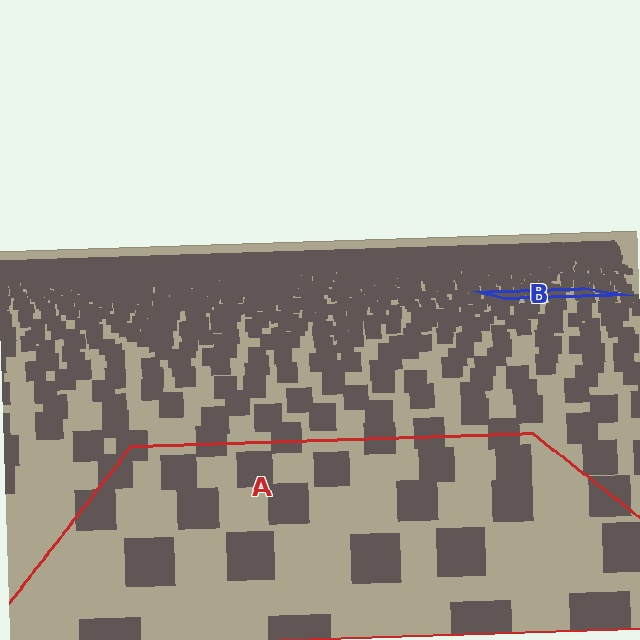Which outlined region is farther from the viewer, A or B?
Region B is farther from the viewer — the texture elements inside it appear smaller and more densely packed.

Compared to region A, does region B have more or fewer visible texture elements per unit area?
Region B has more texture elements per unit area — they are packed more densely because it is farther away.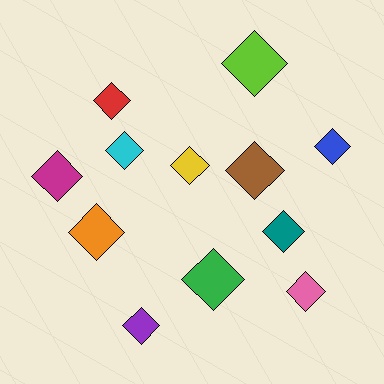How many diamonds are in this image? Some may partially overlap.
There are 12 diamonds.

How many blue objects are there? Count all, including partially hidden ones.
There is 1 blue object.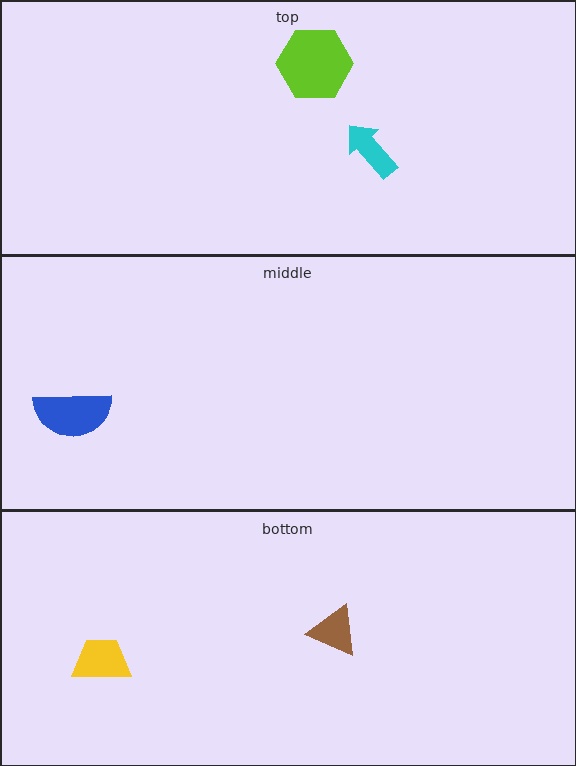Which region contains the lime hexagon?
The top region.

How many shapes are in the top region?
2.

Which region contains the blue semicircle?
The middle region.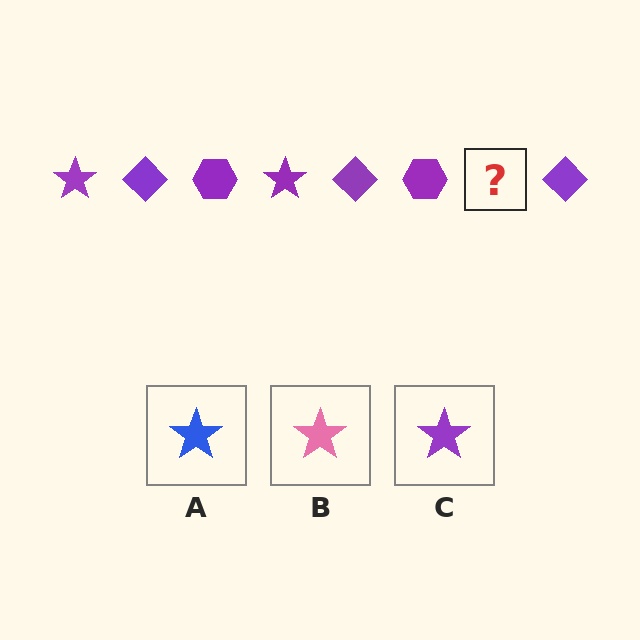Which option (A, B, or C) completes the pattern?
C.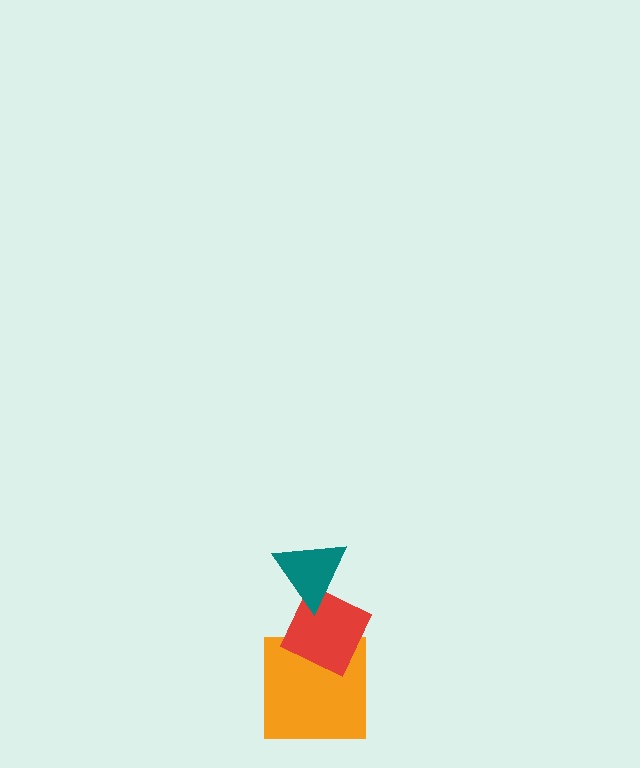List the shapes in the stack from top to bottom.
From top to bottom: the teal triangle, the red diamond, the orange square.